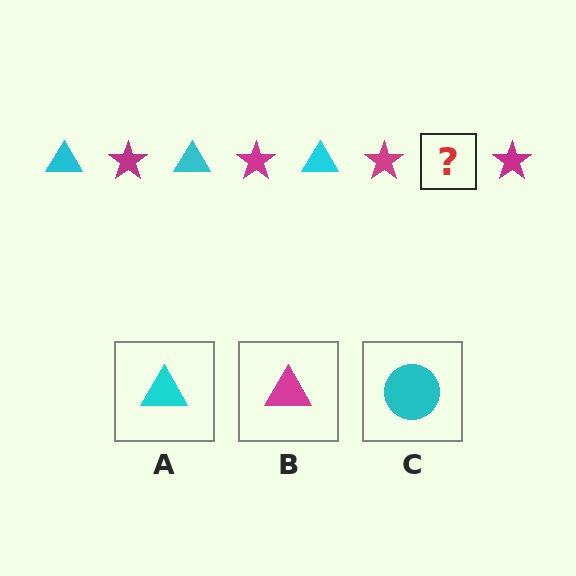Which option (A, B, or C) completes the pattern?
A.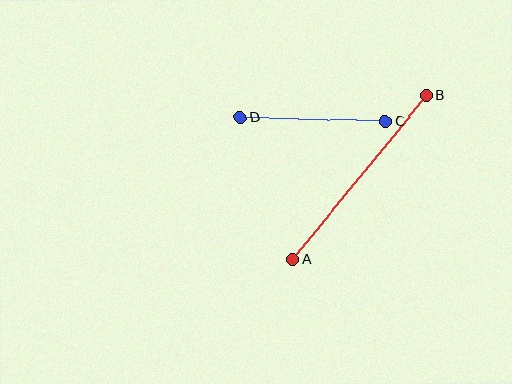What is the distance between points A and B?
The distance is approximately 211 pixels.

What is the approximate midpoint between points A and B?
The midpoint is at approximately (360, 177) pixels.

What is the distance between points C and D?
The distance is approximately 145 pixels.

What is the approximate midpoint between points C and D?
The midpoint is at approximately (313, 119) pixels.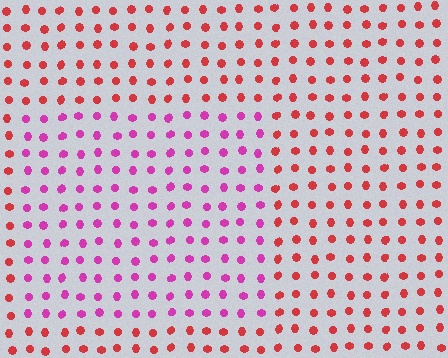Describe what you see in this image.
The image is filled with small red elements in a uniform arrangement. A rectangle-shaped region is visible where the elements are tinted to a slightly different hue, forming a subtle color boundary.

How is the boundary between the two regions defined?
The boundary is defined purely by a slight shift in hue (about 44 degrees). Spacing, size, and orientation are identical on both sides.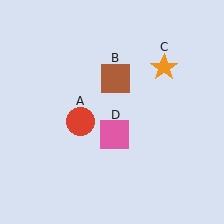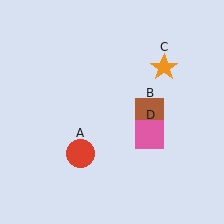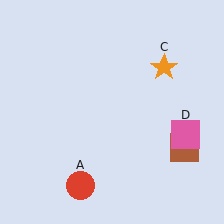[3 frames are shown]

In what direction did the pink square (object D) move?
The pink square (object D) moved right.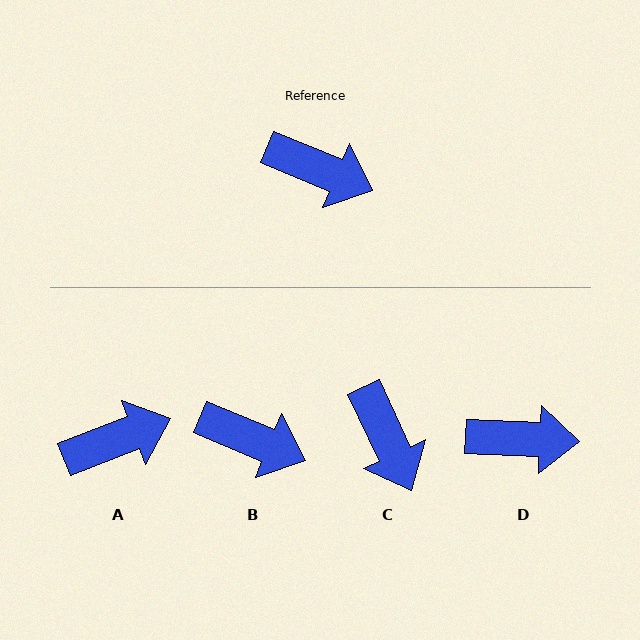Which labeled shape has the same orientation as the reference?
B.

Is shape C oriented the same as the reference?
No, it is off by about 43 degrees.